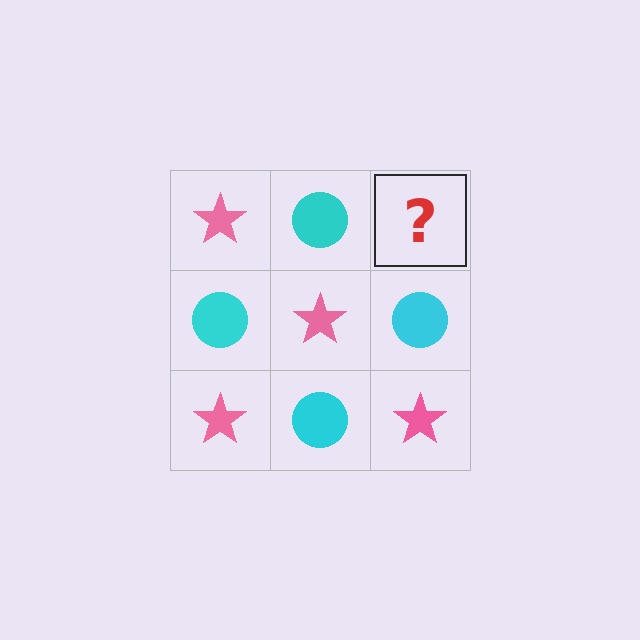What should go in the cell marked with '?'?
The missing cell should contain a pink star.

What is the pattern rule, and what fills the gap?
The rule is that it alternates pink star and cyan circle in a checkerboard pattern. The gap should be filled with a pink star.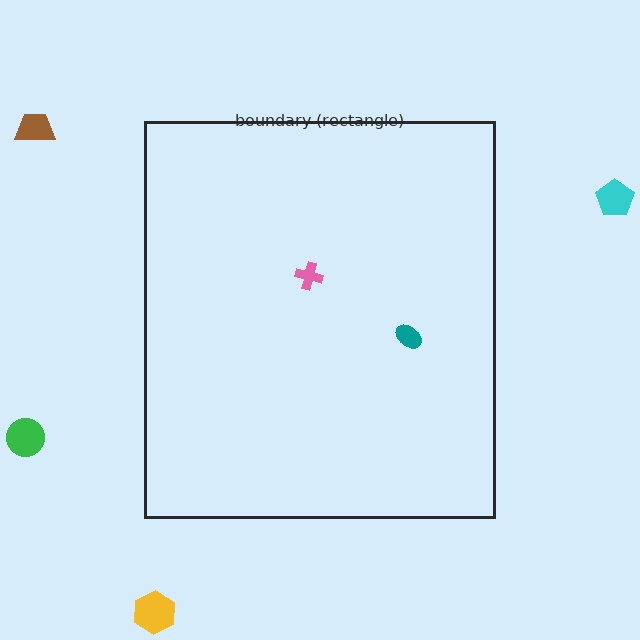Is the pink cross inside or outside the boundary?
Inside.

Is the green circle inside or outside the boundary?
Outside.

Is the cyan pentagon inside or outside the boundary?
Outside.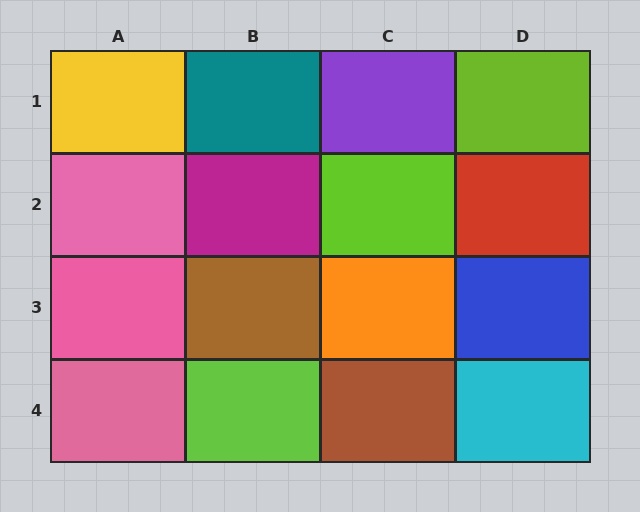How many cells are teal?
1 cell is teal.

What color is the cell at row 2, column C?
Lime.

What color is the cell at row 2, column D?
Red.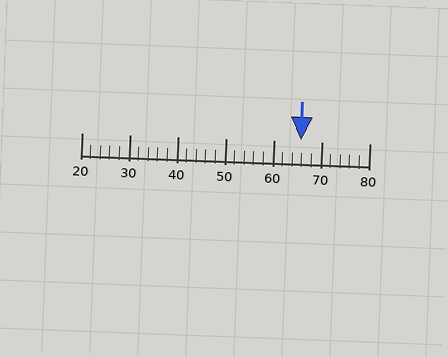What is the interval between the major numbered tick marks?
The major tick marks are spaced 10 units apart.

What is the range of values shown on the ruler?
The ruler shows values from 20 to 80.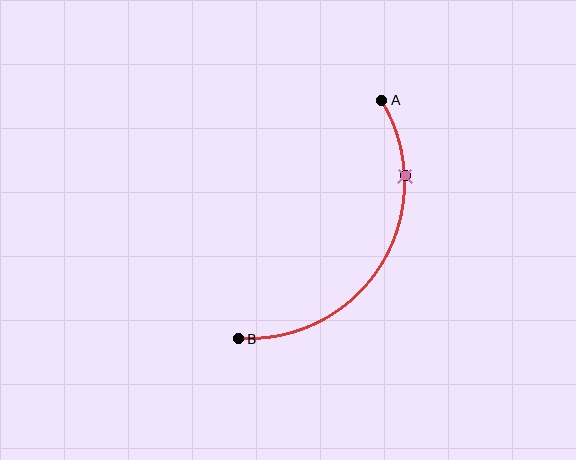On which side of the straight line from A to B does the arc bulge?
The arc bulges to the right of the straight line connecting A and B.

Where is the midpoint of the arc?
The arc midpoint is the point on the curve farthest from the straight line joining A and B. It sits to the right of that line.